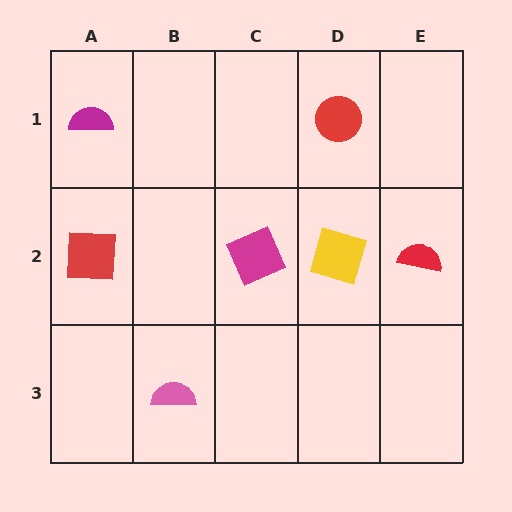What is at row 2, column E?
A red semicircle.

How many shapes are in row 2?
4 shapes.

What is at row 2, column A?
A red square.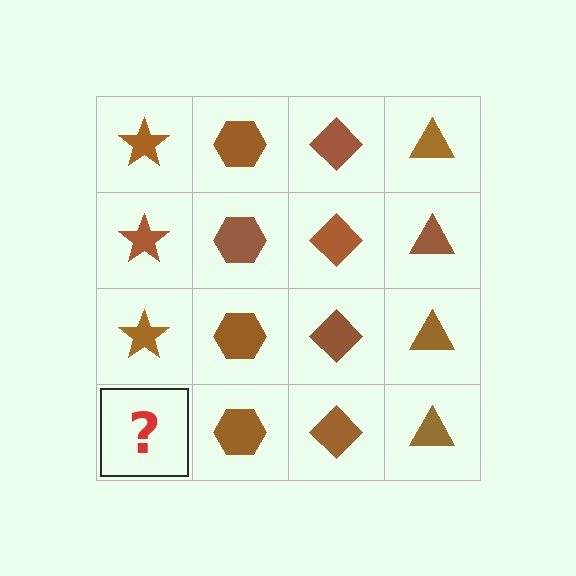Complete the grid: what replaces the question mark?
The question mark should be replaced with a brown star.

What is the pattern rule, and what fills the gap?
The rule is that each column has a consistent shape. The gap should be filled with a brown star.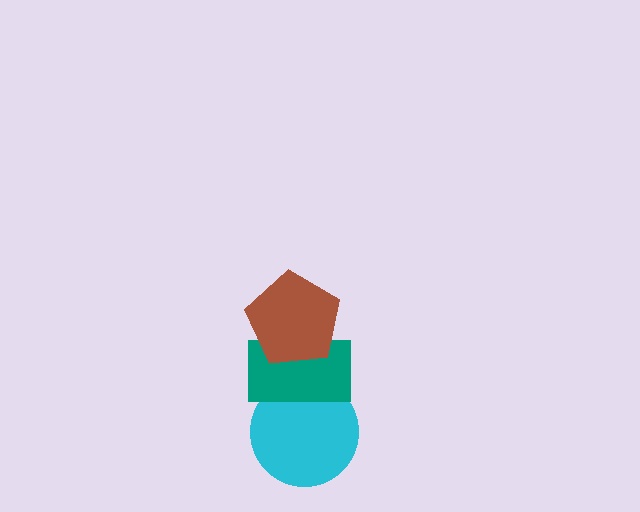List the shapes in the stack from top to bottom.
From top to bottom: the brown pentagon, the teal rectangle, the cyan circle.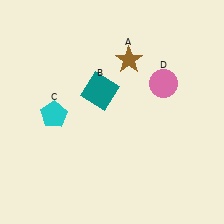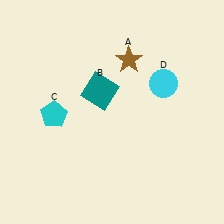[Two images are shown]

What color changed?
The circle (D) changed from pink in Image 1 to cyan in Image 2.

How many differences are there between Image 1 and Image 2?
There is 1 difference between the two images.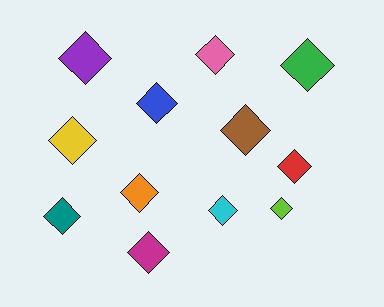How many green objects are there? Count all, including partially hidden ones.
There is 1 green object.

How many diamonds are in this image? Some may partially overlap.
There are 12 diamonds.